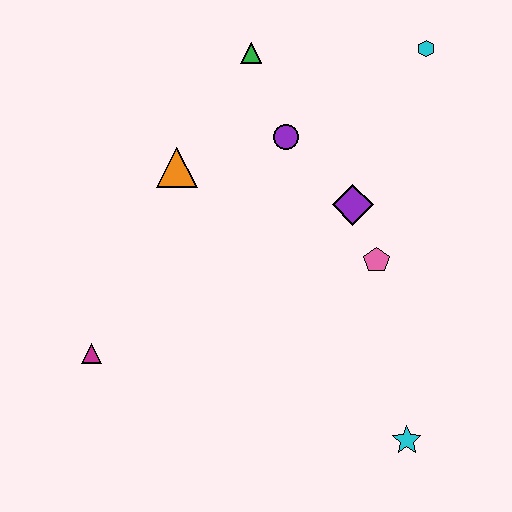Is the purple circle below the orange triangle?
No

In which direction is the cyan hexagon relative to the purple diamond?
The cyan hexagon is above the purple diamond.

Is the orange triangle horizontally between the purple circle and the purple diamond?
No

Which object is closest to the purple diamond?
The pink pentagon is closest to the purple diamond.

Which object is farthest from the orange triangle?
The cyan star is farthest from the orange triangle.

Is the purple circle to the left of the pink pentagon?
Yes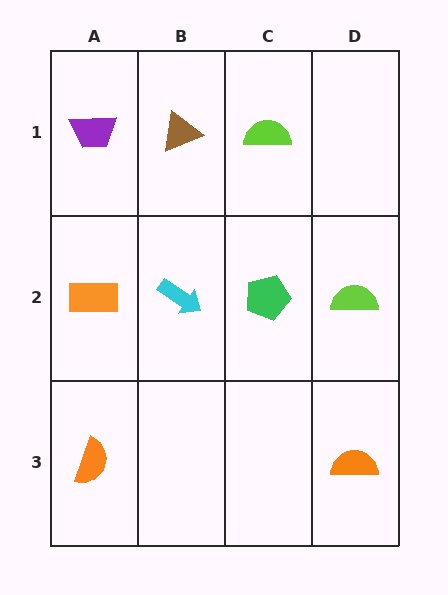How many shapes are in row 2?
4 shapes.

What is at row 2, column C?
A green pentagon.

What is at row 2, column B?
A cyan arrow.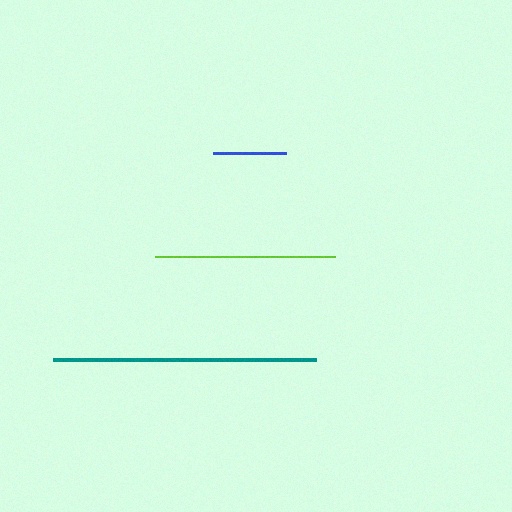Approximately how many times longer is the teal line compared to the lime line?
The teal line is approximately 1.5 times the length of the lime line.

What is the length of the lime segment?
The lime segment is approximately 180 pixels long.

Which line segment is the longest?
The teal line is the longest at approximately 263 pixels.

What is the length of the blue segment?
The blue segment is approximately 73 pixels long.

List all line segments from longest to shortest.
From longest to shortest: teal, lime, blue.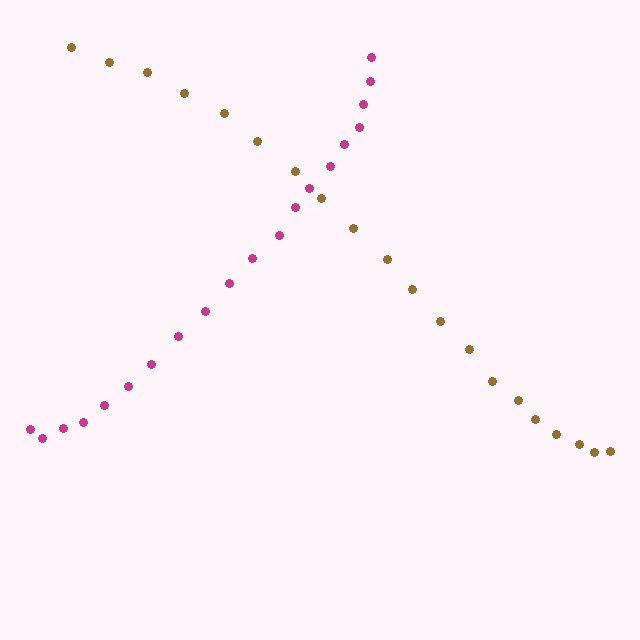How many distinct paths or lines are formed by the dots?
There are 2 distinct paths.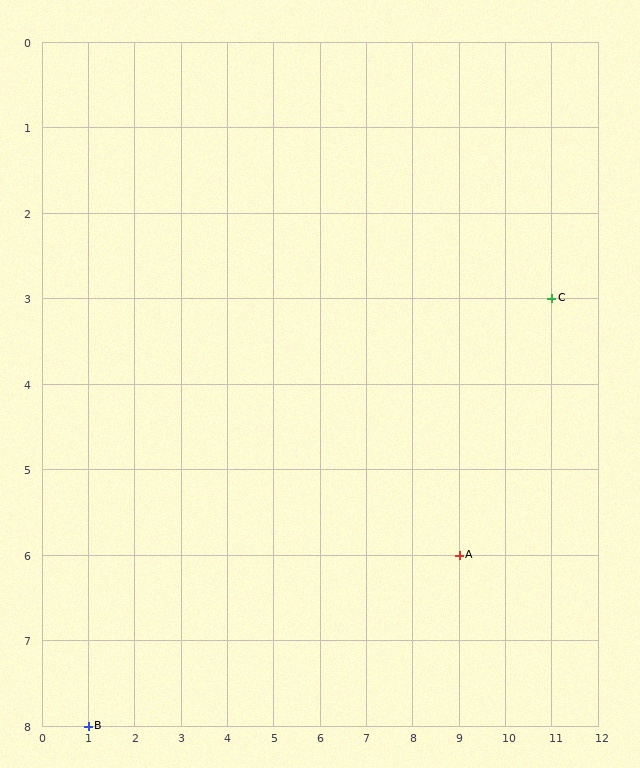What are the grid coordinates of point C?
Point C is at grid coordinates (11, 3).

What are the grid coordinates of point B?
Point B is at grid coordinates (1, 8).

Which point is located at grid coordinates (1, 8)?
Point B is at (1, 8).